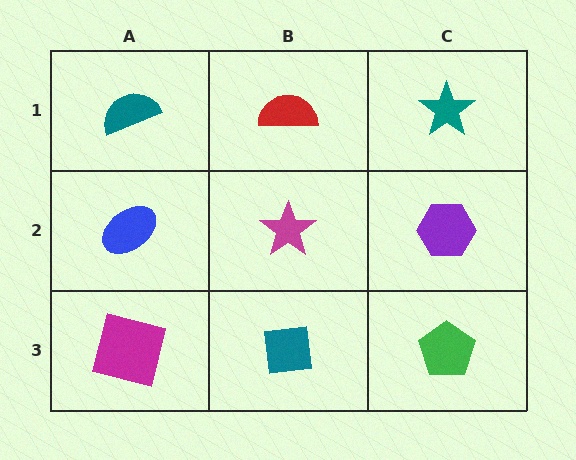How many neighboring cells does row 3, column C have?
2.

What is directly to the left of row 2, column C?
A magenta star.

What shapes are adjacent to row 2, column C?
A teal star (row 1, column C), a green pentagon (row 3, column C), a magenta star (row 2, column B).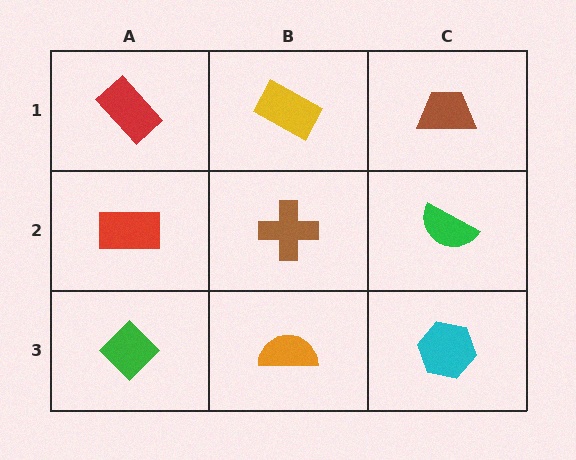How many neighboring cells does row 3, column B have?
3.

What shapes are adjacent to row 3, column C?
A green semicircle (row 2, column C), an orange semicircle (row 3, column B).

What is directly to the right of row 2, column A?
A brown cross.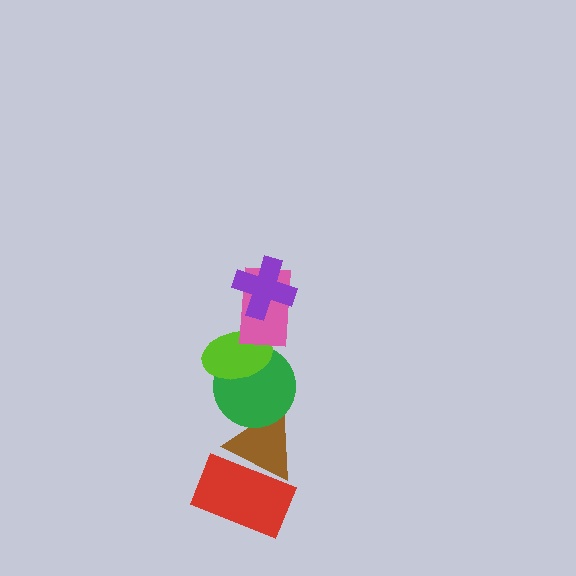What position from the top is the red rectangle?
The red rectangle is 6th from the top.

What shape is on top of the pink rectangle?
The purple cross is on top of the pink rectangle.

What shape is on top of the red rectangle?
The brown triangle is on top of the red rectangle.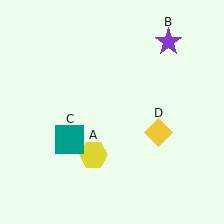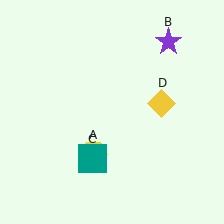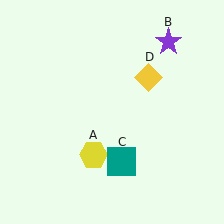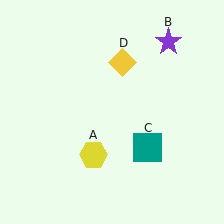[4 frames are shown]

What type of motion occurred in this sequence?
The teal square (object C), yellow diamond (object D) rotated counterclockwise around the center of the scene.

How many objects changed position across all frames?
2 objects changed position: teal square (object C), yellow diamond (object D).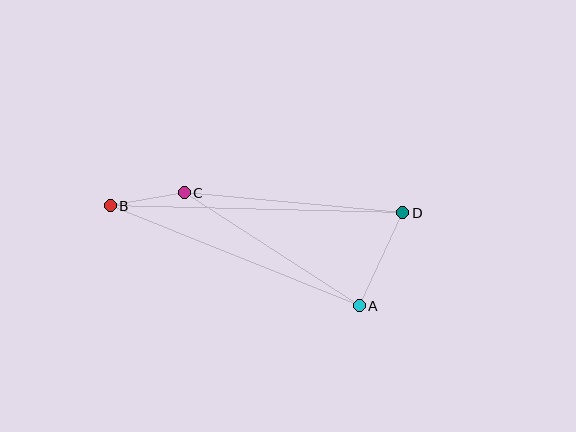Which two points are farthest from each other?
Points B and D are farthest from each other.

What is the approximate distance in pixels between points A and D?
The distance between A and D is approximately 103 pixels.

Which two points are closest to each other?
Points B and C are closest to each other.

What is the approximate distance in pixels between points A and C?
The distance between A and C is approximately 208 pixels.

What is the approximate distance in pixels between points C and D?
The distance between C and D is approximately 219 pixels.